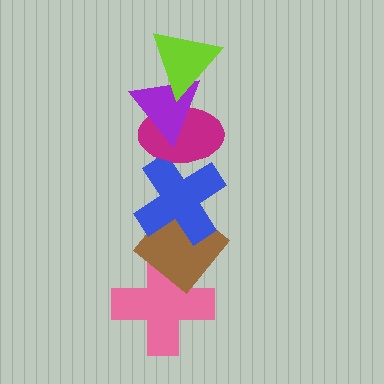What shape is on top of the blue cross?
The magenta ellipse is on top of the blue cross.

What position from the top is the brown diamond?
The brown diamond is 5th from the top.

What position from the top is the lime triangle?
The lime triangle is 1st from the top.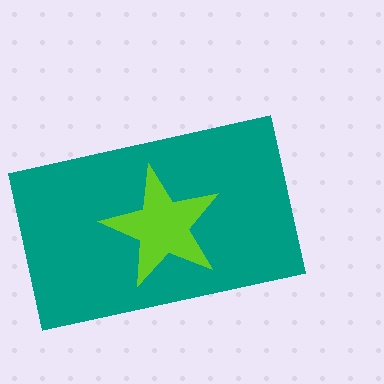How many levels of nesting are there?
2.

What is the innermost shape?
The lime star.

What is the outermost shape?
The teal rectangle.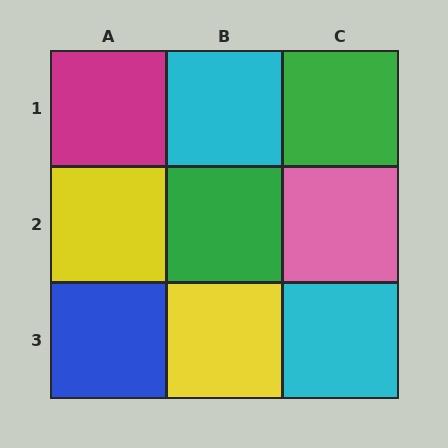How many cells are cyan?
2 cells are cyan.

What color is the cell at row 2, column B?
Green.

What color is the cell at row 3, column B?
Yellow.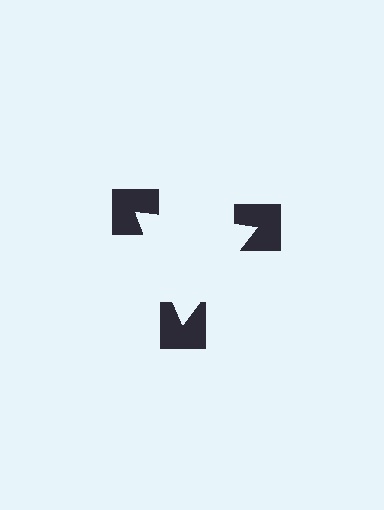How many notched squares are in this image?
There are 3 — one at each vertex of the illusory triangle.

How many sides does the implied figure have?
3 sides.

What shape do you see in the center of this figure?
An illusory triangle — its edges are inferred from the aligned wedge cuts in the notched squares, not physically drawn.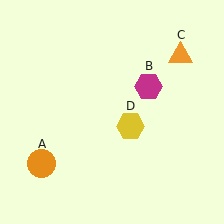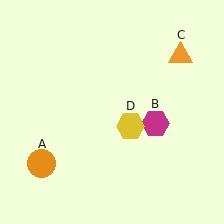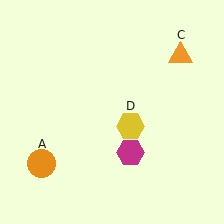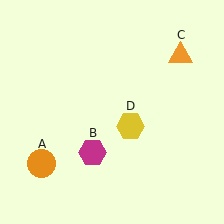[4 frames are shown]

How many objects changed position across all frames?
1 object changed position: magenta hexagon (object B).